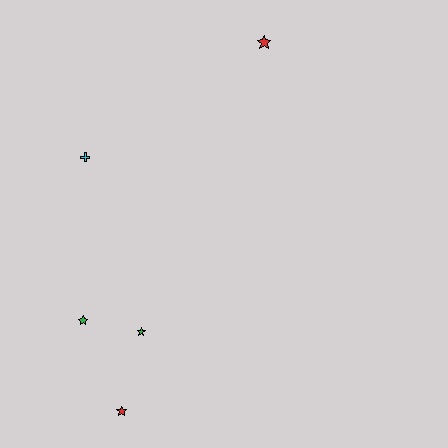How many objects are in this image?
There are 5 objects.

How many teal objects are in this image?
There are no teal objects.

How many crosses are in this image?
There is 1 cross.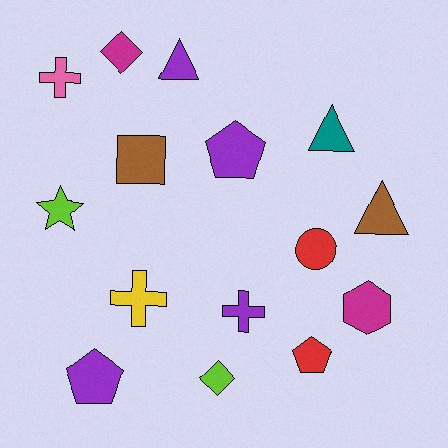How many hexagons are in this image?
There is 1 hexagon.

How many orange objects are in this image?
There are no orange objects.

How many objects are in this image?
There are 15 objects.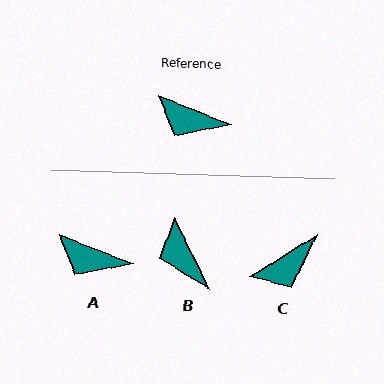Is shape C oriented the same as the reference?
No, it is off by about 54 degrees.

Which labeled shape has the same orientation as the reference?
A.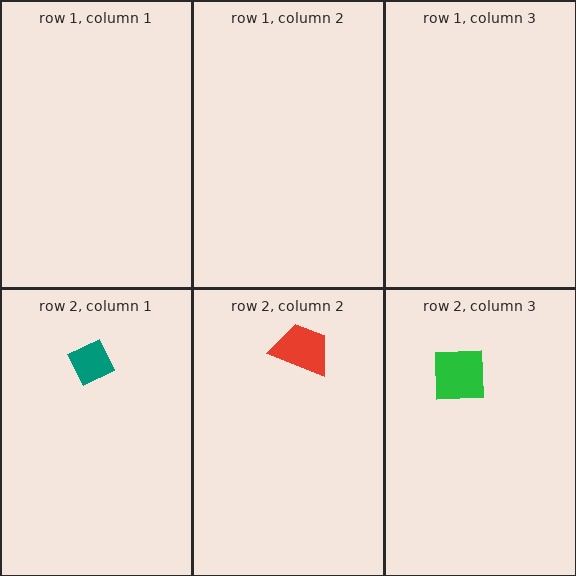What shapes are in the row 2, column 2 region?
The red trapezoid.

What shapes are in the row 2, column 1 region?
The teal diamond.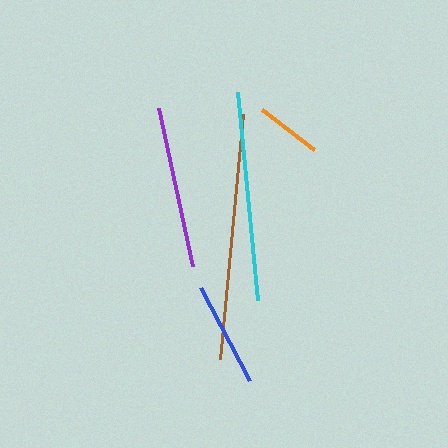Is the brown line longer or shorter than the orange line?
The brown line is longer than the orange line.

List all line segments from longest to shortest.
From longest to shortest: brown, cyan, purple, blue, orange.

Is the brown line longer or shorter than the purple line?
The brown line is longer than the purple line.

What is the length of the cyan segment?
The cyan segment is approximately 209 pixels long.